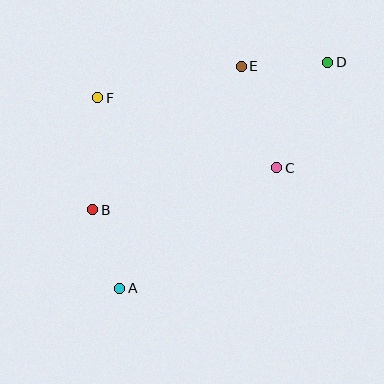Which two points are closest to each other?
Points A and B are closest to each other.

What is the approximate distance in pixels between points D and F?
The distance between D and F is approximately 233 pixels.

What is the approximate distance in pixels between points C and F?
The distance between C and F is approximately 192 pixels.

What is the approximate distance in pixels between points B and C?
The distance between B and C is approximately 189 pixels.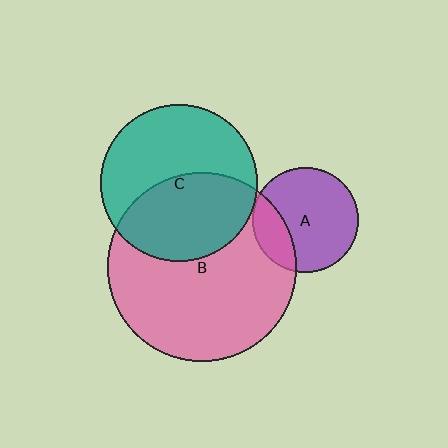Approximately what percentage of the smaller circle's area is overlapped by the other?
Approximately 45%.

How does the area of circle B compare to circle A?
Approximately 3.2 times.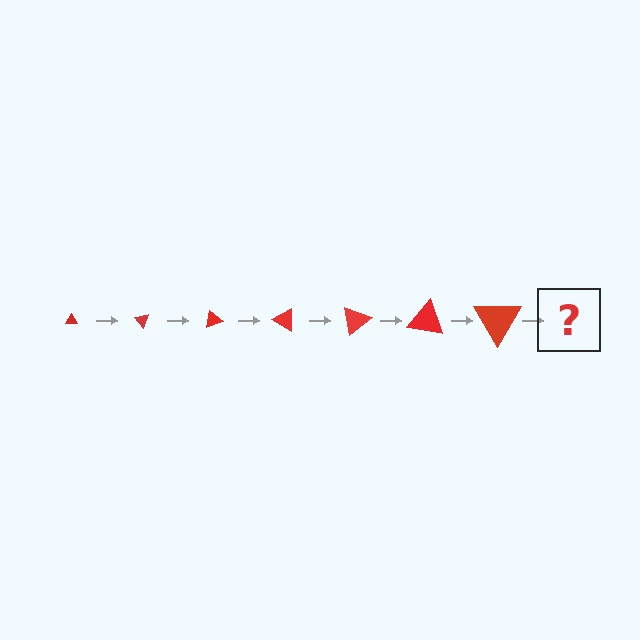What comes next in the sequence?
The next element should be a triangle, larger than the previous one and rotated 350 degrees from the start.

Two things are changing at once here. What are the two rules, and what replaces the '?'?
The two rules are that the triangle grows larger each step and it rotates 50 degrees each step. The '?' should be a triangle, larger than the previous one and rotated 350 degrees from the start.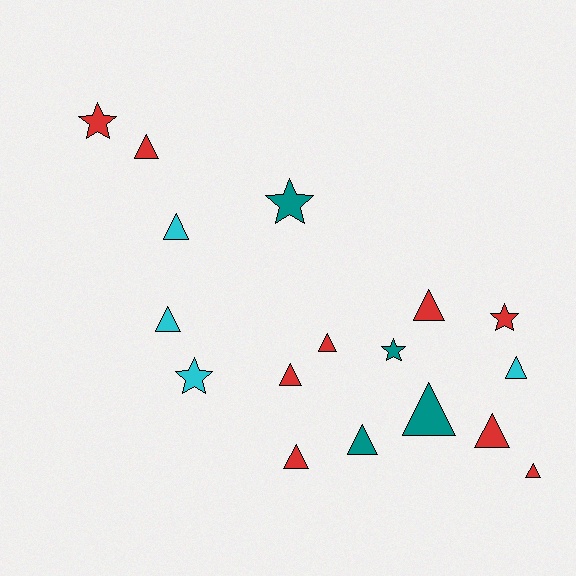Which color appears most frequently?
Red, with 9 objects.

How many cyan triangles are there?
There are 3 cyan triangles.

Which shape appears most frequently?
Triangle, with 12 objects.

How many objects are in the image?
There are 17 objects.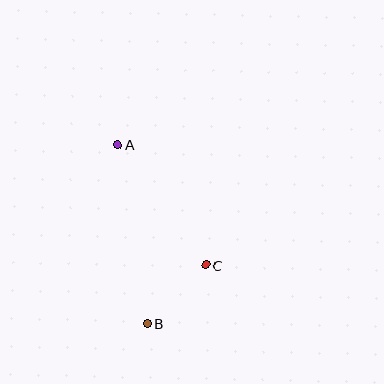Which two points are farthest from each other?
Points A and B are farthest from each other.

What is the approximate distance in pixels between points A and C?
The distance between A and C is approximately 149 pixels.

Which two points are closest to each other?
Points B and C are closest to each other.